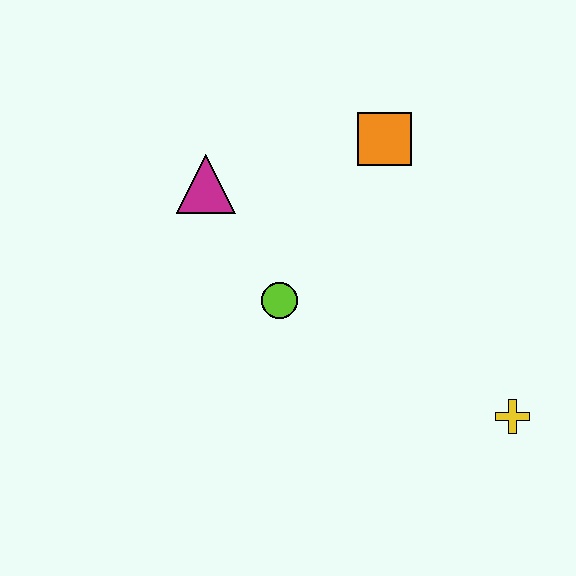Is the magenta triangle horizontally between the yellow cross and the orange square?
No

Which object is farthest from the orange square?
The yellow cross is farthest from the orange square.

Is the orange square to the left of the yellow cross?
Yes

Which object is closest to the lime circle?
The magenta triangle is closest to the lime circle.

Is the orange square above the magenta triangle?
Yes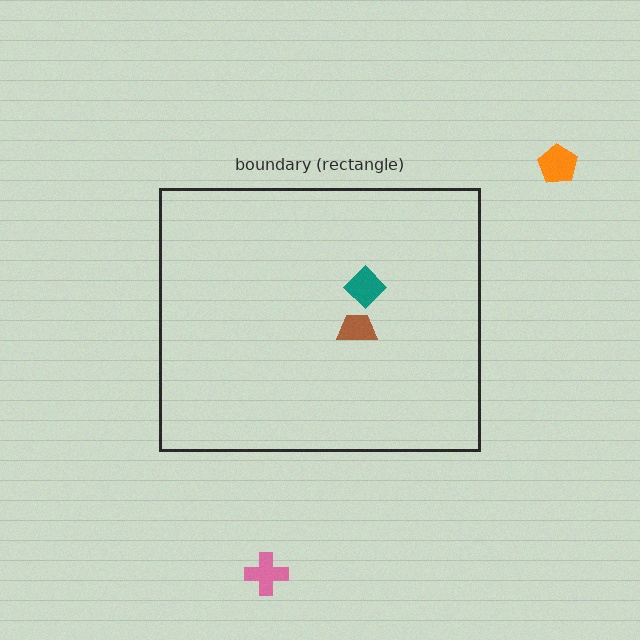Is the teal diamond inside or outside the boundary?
Inside.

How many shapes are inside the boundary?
2 inside, 2 outside.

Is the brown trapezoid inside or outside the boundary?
Inside.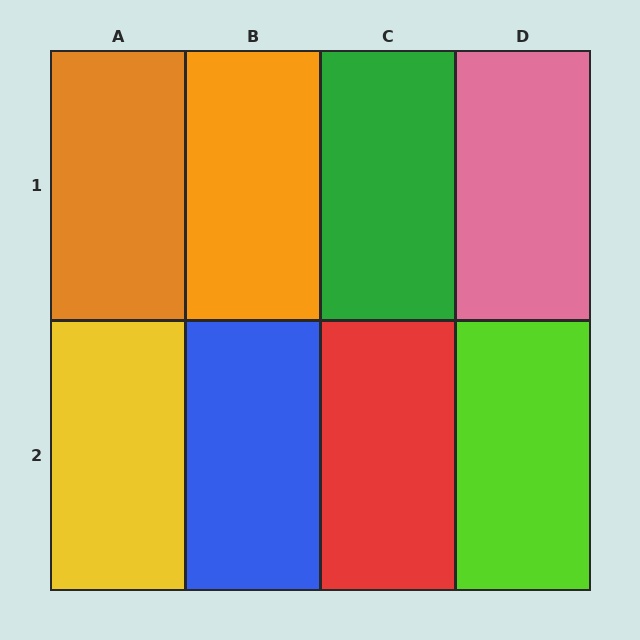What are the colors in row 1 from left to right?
Orange, orange, green, pink.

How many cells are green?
1 cell is green.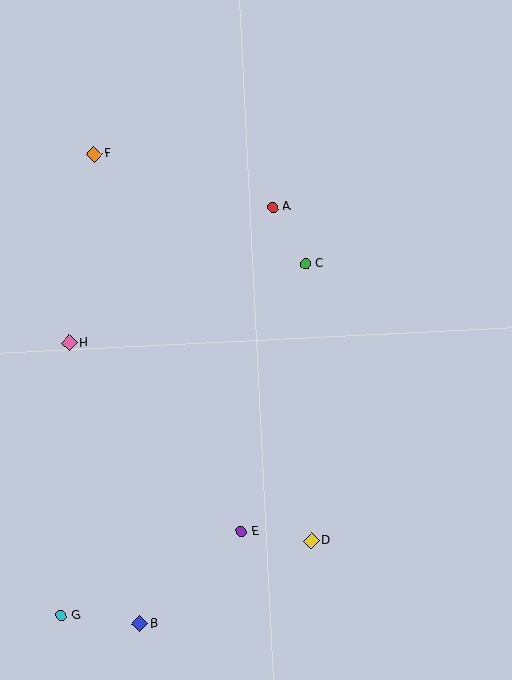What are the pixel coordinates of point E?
Point E is at (241, 532).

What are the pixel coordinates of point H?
Point H is at (69, 343).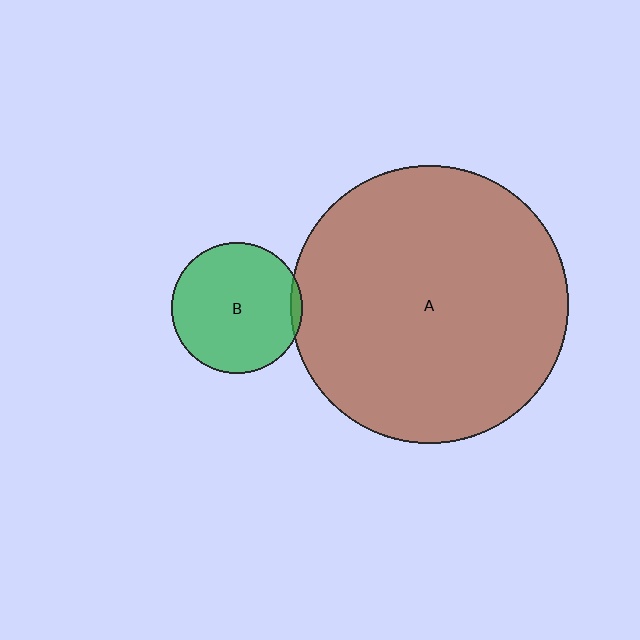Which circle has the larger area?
Circle A (brown).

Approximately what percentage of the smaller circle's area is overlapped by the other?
Approximately 5%.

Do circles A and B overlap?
Yes.